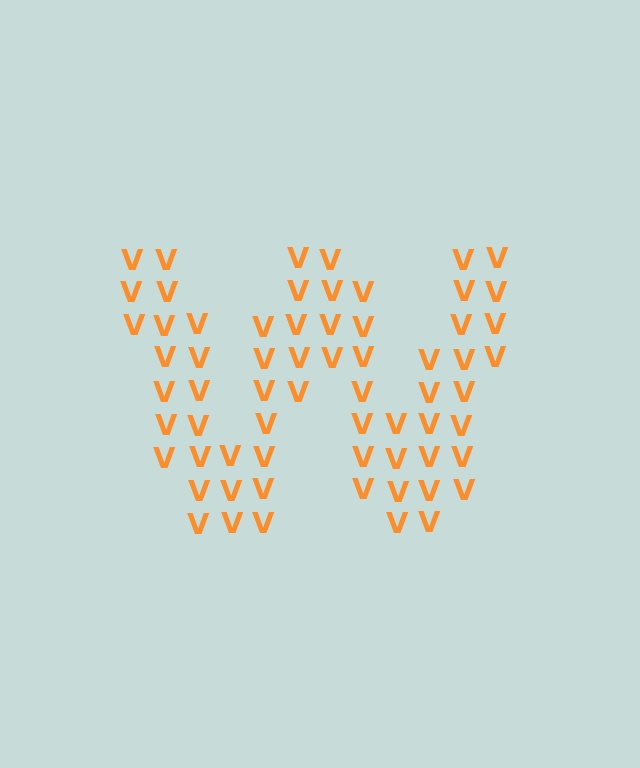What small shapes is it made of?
It is made of small letter V's.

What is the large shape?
The large shape is the letter W.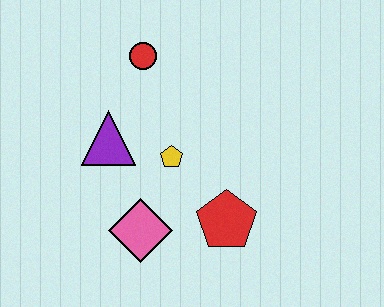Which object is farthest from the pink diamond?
The red circle is farthest from the pink diamond.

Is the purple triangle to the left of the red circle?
Yes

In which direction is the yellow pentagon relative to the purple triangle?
The yellow pentagon is to the right of the purple triangle.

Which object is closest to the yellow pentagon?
The purple triangle is closest to the yellow pentagon.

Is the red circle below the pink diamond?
No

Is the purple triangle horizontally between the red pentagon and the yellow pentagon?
No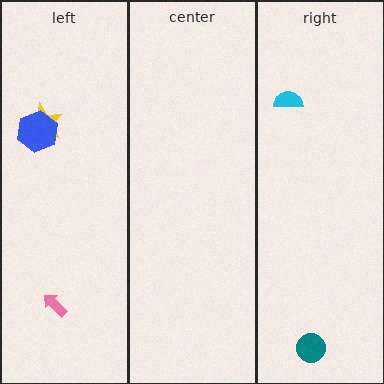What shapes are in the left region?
The pink arrow, the yellow star, the blue hexagon.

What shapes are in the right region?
The teal circle, the cyan semicircle.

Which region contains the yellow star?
The left region.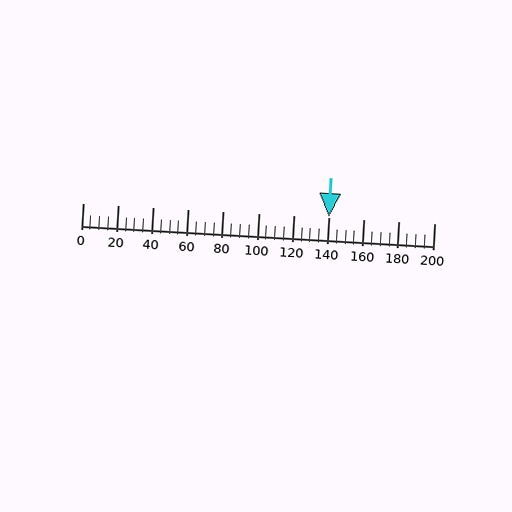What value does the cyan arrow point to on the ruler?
The cyan arrow points to approximately 140.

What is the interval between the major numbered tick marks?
The major tick marks are spaced 20 units apart.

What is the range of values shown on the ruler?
The ruler shows values from 0 to 200.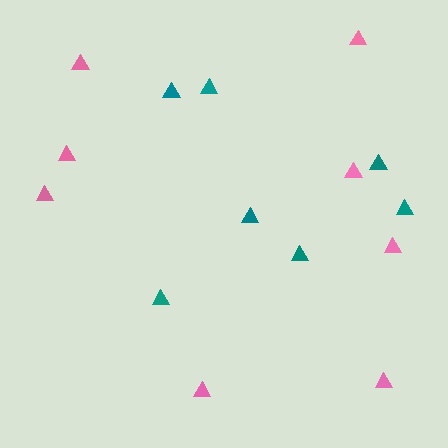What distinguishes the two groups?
There are 2 groups: one group of pink triangles (8) and one group of teal triangles (7).